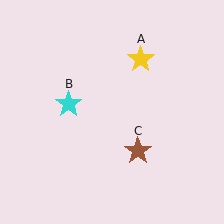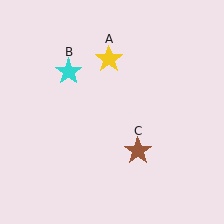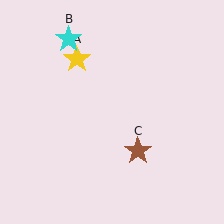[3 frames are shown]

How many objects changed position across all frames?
2 objects changed position: yellow star (object A), cyan star (object B).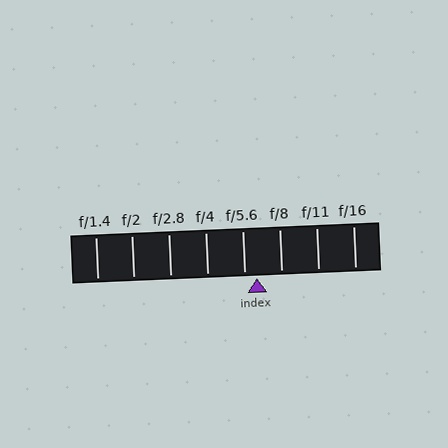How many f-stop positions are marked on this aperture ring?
There are 8 f-stop positions marked.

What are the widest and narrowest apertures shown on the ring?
The widest aperture shown is f/1.4 and the narrowest is f/16.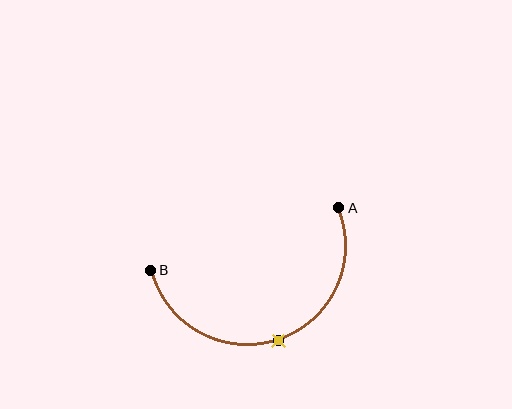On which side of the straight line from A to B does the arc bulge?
The arc bulges below the straight line connecting A and B.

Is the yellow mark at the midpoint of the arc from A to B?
Yes. The yellow mark lies on the arc at equal arc-length from both A and B — it is the arc midpoint.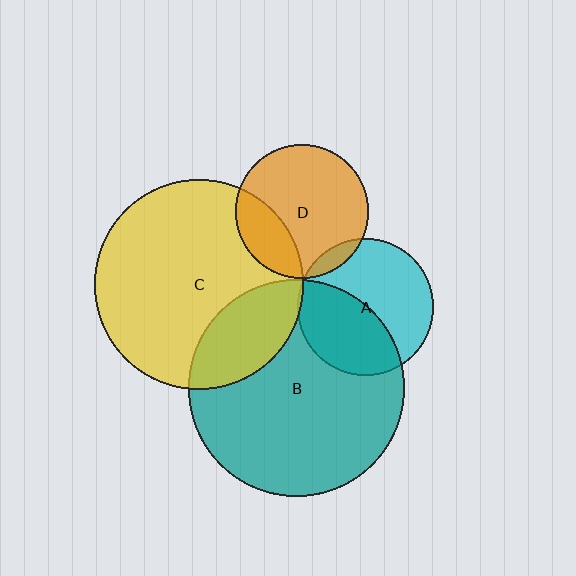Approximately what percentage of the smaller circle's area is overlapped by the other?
Approximately 45%.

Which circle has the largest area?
Circle B (teal).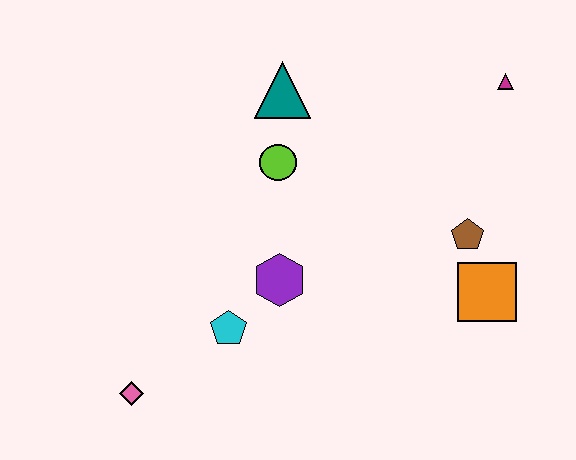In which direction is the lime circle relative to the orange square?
The lime circle is to the left of the orange square.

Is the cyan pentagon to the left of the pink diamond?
No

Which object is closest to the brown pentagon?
The orange square is closest to the brown pentagon.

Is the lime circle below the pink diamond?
No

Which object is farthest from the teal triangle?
The pink diamond is farthest from the teal triangle.